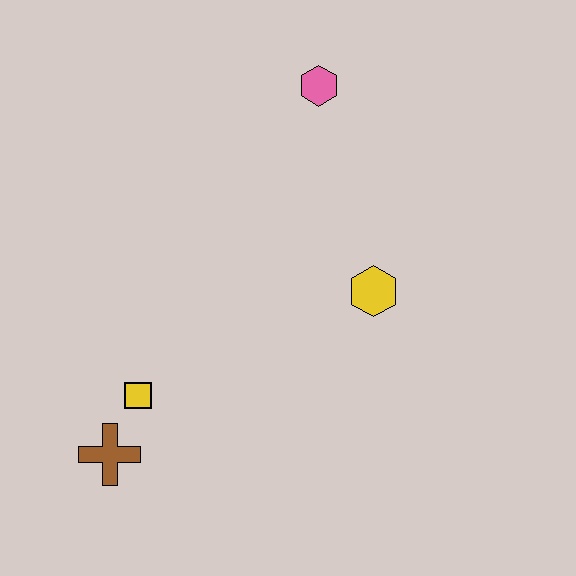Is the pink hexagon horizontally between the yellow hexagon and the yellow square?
Yes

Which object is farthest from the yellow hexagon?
The brown cross is farthest from the yellow hexagon.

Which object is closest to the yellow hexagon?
The pink hexagon is closest to the yellow hexagon.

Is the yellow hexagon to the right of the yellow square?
Yes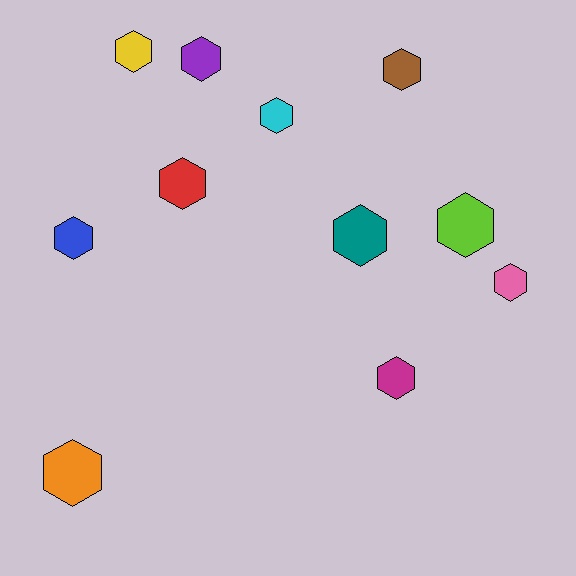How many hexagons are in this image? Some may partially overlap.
There are 11 hexagons.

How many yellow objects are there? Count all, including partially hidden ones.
There is 1 yellow object.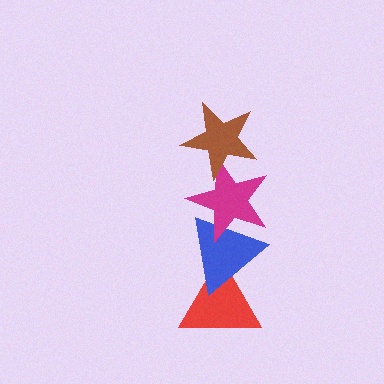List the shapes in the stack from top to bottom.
From top to bottom: the brown star, the magenta star, the blue triangle, the red triangle.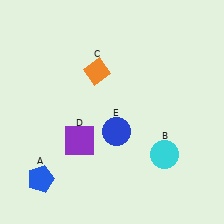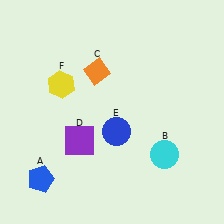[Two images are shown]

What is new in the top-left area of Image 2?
A yellow hexagon (F) was added in the top-left area of Image 2.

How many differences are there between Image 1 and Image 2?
There is 1 difference between the two images.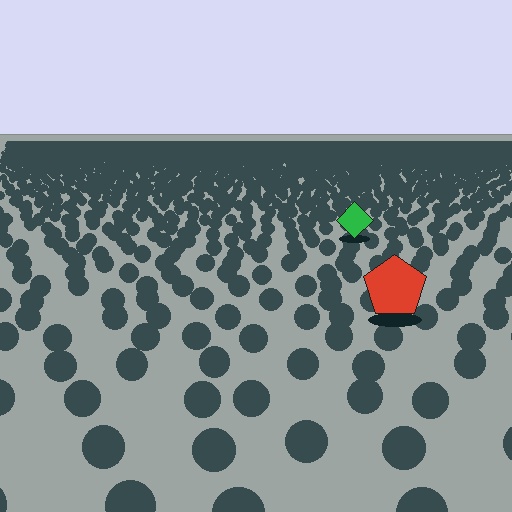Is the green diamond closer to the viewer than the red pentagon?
No. The red pentagon is closer — you can tell from the texture gradient: the ground texture is coarser near it.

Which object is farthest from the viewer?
The green diamond is farthest from the viewer. It appears smaller and the ground texture around it is denser.